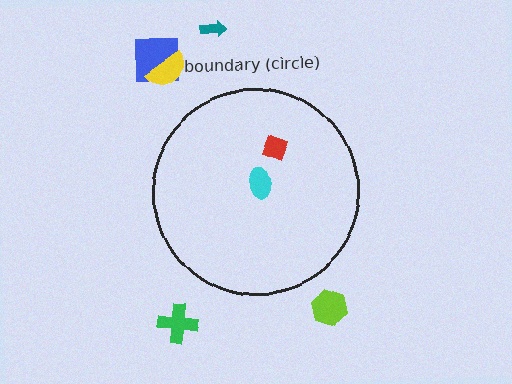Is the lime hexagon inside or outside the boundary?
Outside.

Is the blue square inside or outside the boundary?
Outside.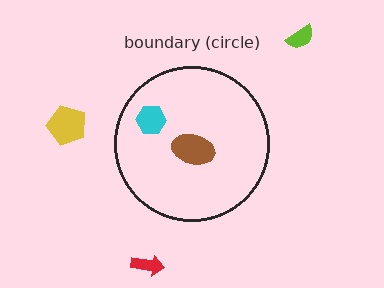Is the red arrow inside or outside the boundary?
Outside.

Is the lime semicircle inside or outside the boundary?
Outside.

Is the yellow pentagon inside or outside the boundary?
Outside.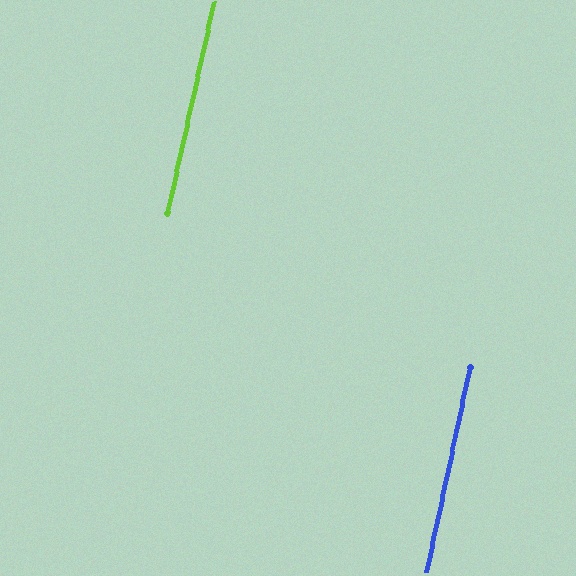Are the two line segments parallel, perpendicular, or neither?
Parallel — their directions differ by only 0.2°.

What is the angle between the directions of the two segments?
Approximately 0 degrees.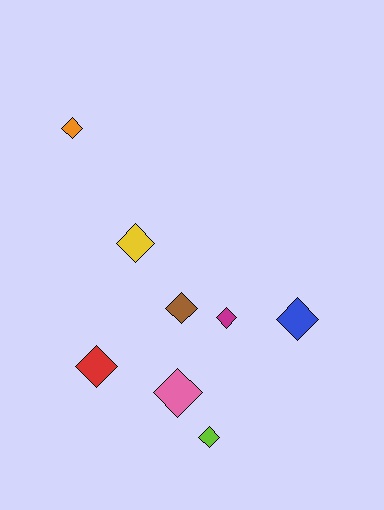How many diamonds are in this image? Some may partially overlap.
There are 8 diamonds.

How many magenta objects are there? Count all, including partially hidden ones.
There is 1 magenta object.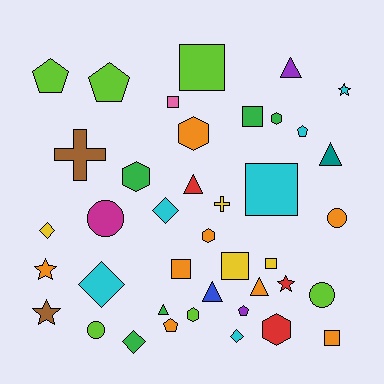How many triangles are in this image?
There are 6 triangles.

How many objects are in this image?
There are 40 objects.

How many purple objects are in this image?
There are 2 purple objects.